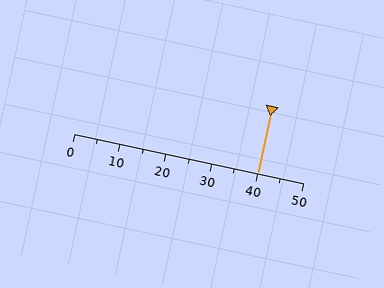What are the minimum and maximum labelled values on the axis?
The axis runs from 0 to 50.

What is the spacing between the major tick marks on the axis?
The major ticks are spaced 10 apart.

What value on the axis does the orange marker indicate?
The marker indicates approximately 40.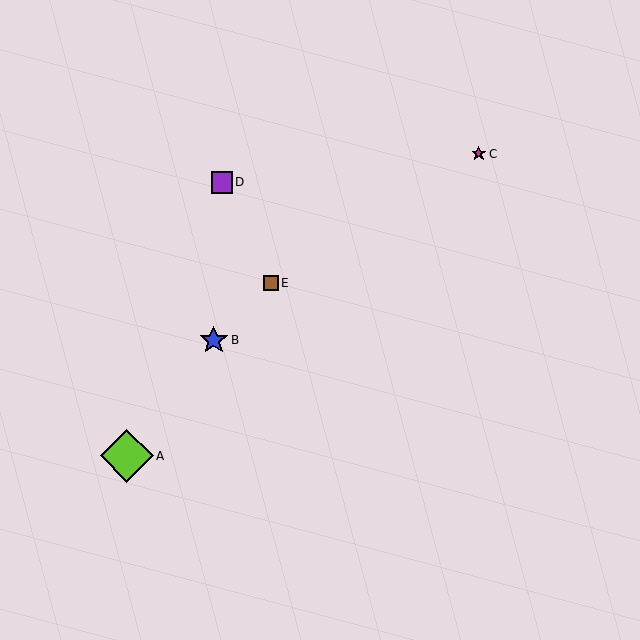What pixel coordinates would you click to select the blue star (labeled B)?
Click at (214, 340) to select the blue star B.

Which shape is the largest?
The lime diamond (labeled A) is the largest.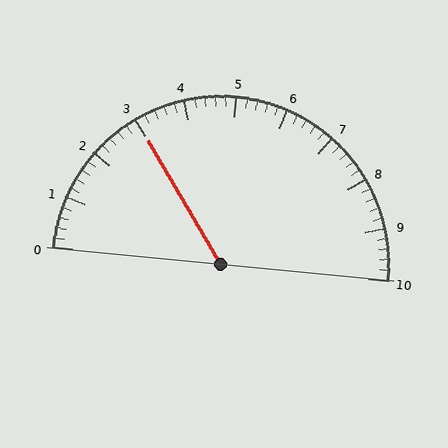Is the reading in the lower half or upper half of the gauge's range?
The reading is in the lower half of the range (0 to 10).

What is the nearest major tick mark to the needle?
The nearest major tick mark is 3.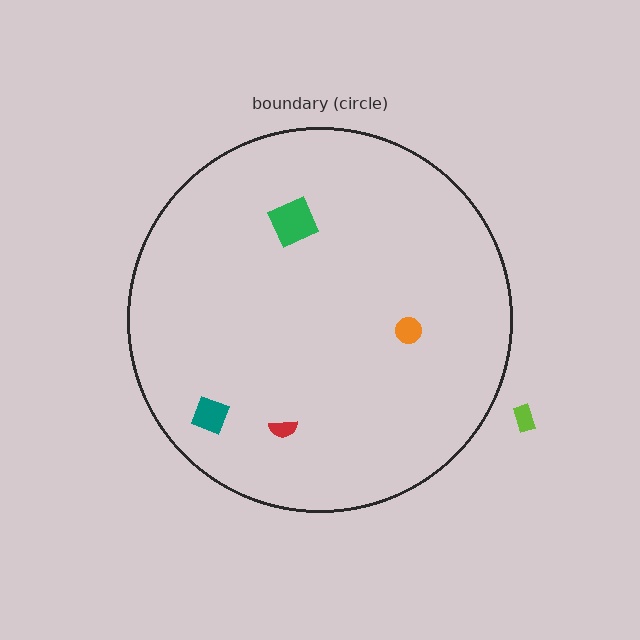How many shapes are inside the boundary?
4 inside, 1 outside.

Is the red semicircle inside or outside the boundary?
Inside.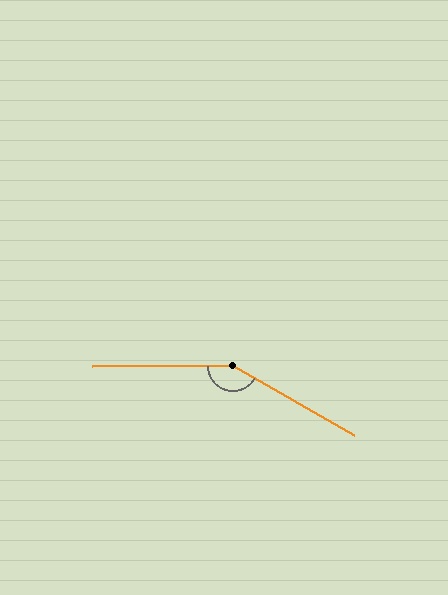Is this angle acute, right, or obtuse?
It is obtuse.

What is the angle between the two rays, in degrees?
Approximately 150 degrees.